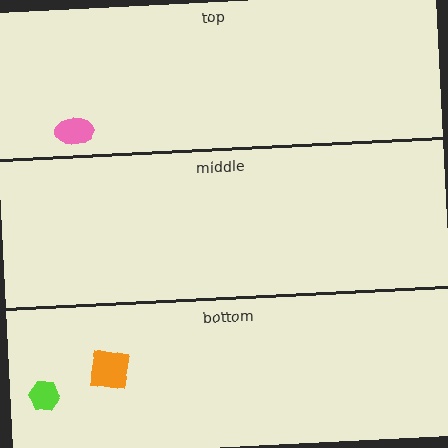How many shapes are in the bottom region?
2.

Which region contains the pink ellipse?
The top region.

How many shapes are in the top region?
1.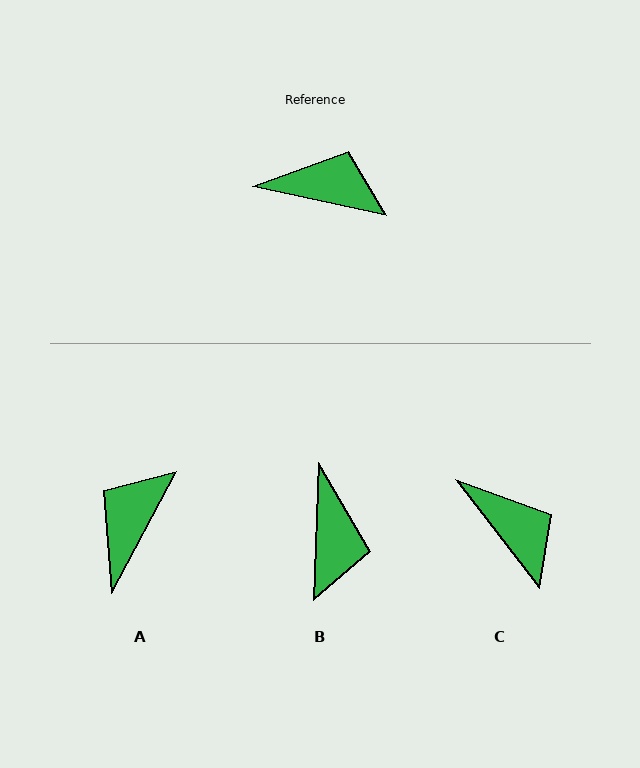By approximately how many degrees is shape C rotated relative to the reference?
Approximately 40 degrees clockwise.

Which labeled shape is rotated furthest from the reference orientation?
B, about 80 degrees away.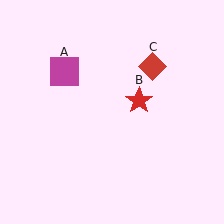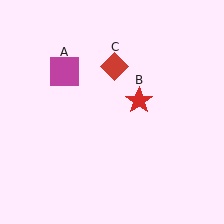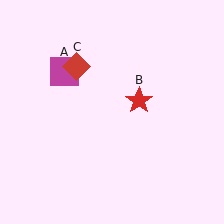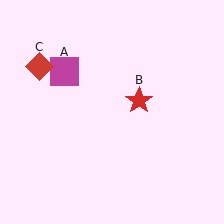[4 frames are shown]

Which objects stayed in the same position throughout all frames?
Magenta square (object A) and red star (object B) remained stationary.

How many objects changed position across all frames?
1 object changed position: red diamond (object C).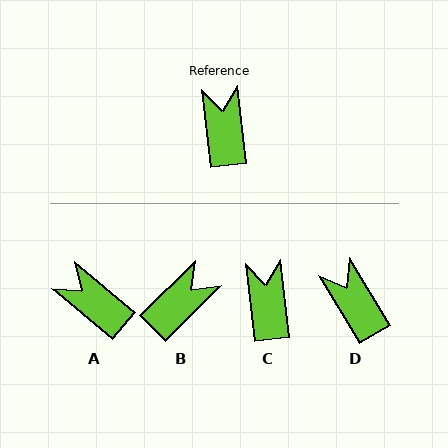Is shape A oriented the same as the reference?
No, it is off by about 43 degrees.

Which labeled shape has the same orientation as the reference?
C.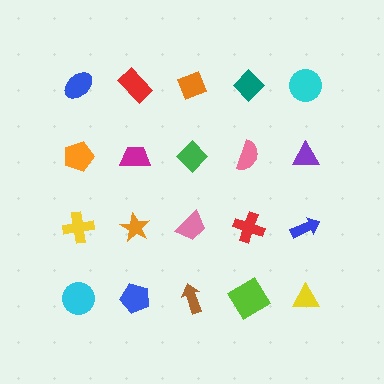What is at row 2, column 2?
A magenta trapezoid.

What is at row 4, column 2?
A blue pentagon.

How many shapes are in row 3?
5 shapes.